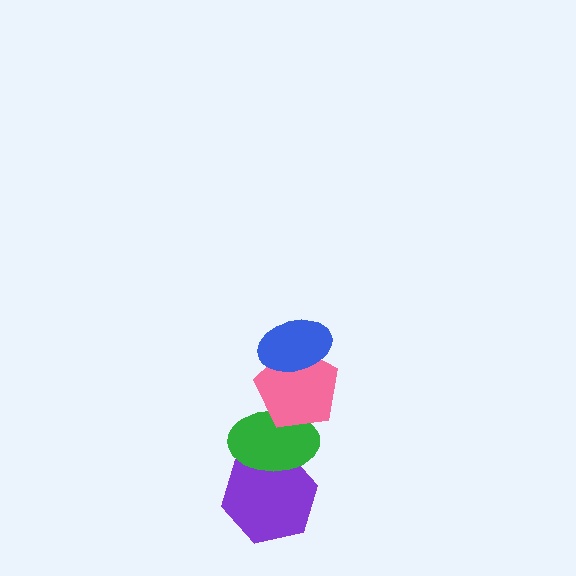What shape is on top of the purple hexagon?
The green ellipse is on top of the purple hexagon.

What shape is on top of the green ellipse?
The pink pentagon is on top of the green ellipse.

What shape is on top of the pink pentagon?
The blue ellipse is on top of the pink pentagon.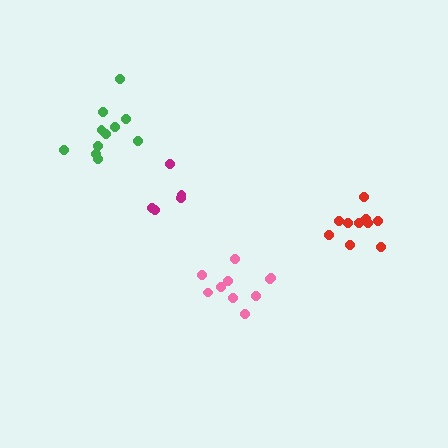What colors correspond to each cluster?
The clusters are colored: pink, green, red, magenta.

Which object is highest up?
The green cluster is topmost.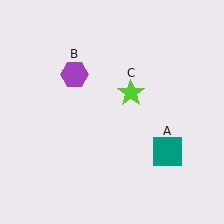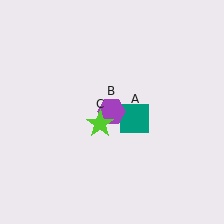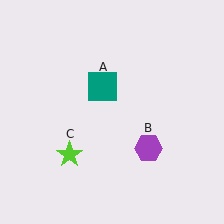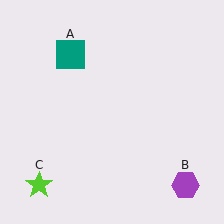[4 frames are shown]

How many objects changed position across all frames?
3 objects changed position: teal square (object A), purple hexagon (object B), lime star (object C).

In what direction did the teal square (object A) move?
The teal square (object A) moved up and to the left.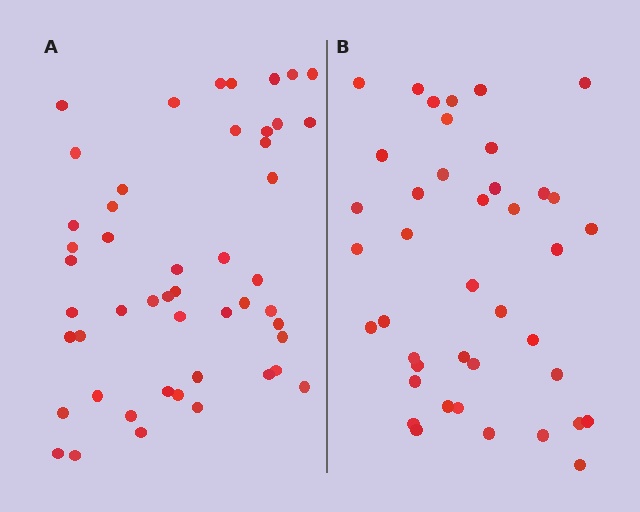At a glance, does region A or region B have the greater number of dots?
Region A (the left region) has more dots.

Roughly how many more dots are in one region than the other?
Region A has roughly 8 or so more dots than region B.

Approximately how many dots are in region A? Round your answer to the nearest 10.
About 50 dots. (The exact count is 49, which rounds to 50.)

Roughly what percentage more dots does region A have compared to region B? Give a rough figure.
About 20% more.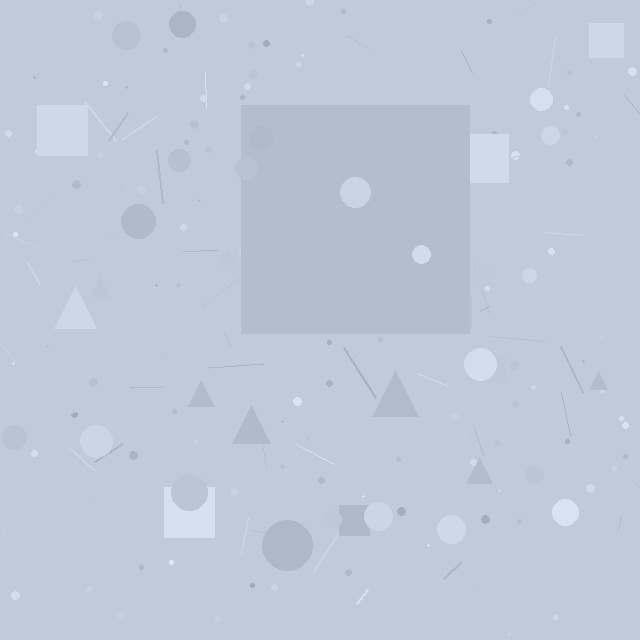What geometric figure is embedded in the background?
A square is embedded in the background.